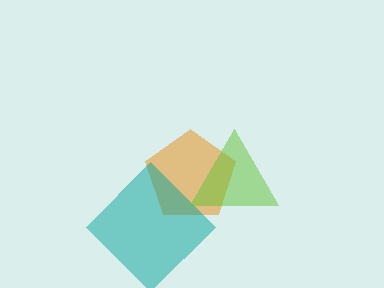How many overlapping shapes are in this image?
There are 3 overlapping shapes in the image.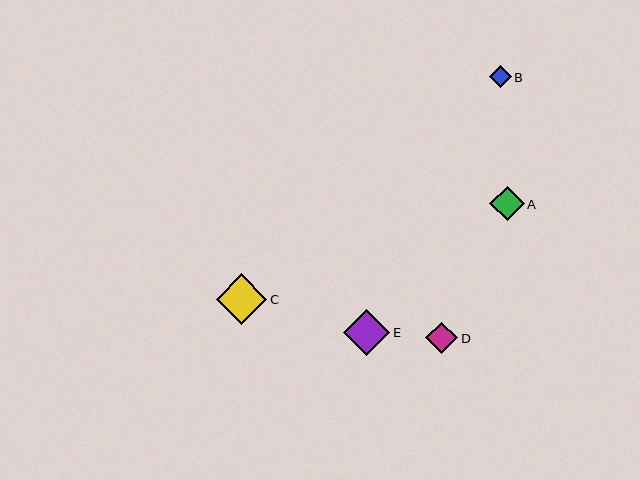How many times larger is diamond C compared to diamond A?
Diamond C is approximately 1.5 times the size of diamond A.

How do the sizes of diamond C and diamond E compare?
Diamond C and diamond E are approximately the same size.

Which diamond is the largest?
Diamond C is the largest with a size of approximately 50 pixels.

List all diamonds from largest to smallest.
From largest to smallest: C, E, A, D, B.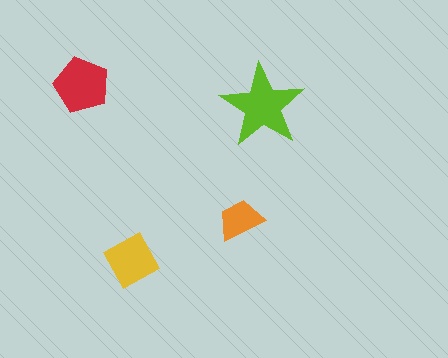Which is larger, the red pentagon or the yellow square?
The red pentagon.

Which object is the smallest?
The orange trapezoid.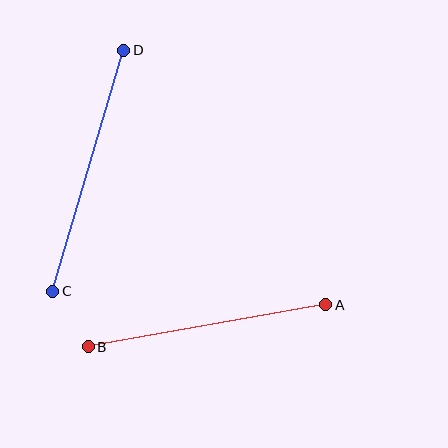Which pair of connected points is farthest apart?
Points C and D are farthest apart.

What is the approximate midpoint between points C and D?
The midpoint is at approximately (88, 171) pixels.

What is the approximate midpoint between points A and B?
The midpoint is at approximately (207, 326) pixels.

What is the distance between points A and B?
The distance is approximately 241 pixels.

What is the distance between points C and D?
The distance is approximately 251 pixels.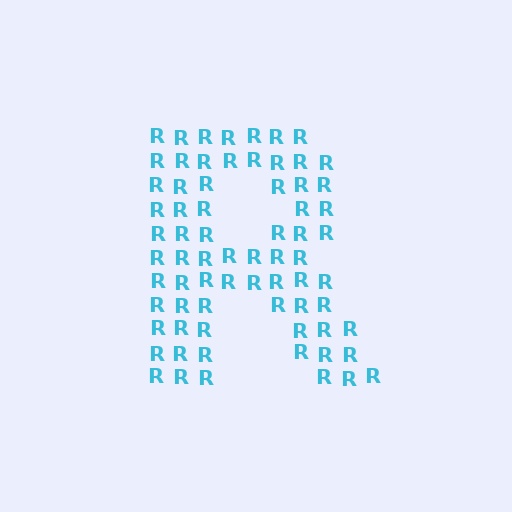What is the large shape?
The large shape is the letter R.